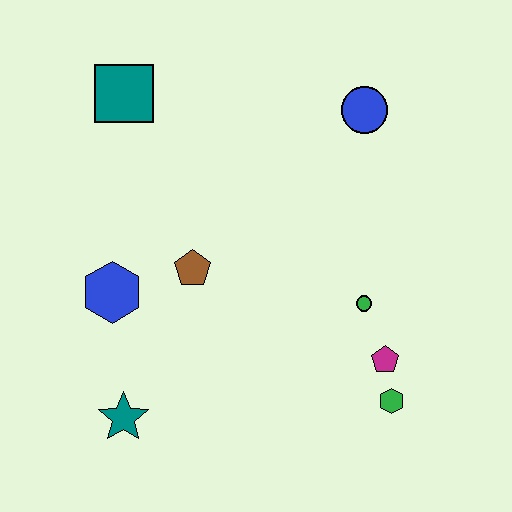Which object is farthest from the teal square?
The green hexagon is farthest from the teal square.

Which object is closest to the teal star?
The blue hexagon is closest to the teal star.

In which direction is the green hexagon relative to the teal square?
The green hexagon is below the teal square.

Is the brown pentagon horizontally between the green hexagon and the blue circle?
No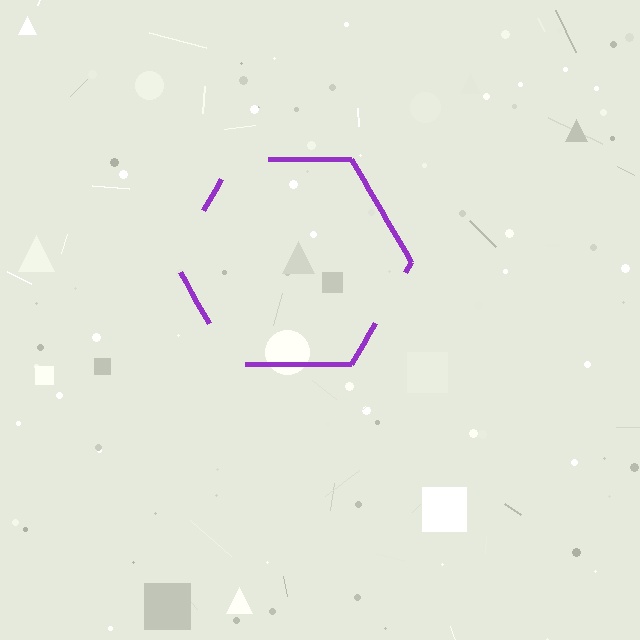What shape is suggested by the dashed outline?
The dashed outline suggests a hexagon.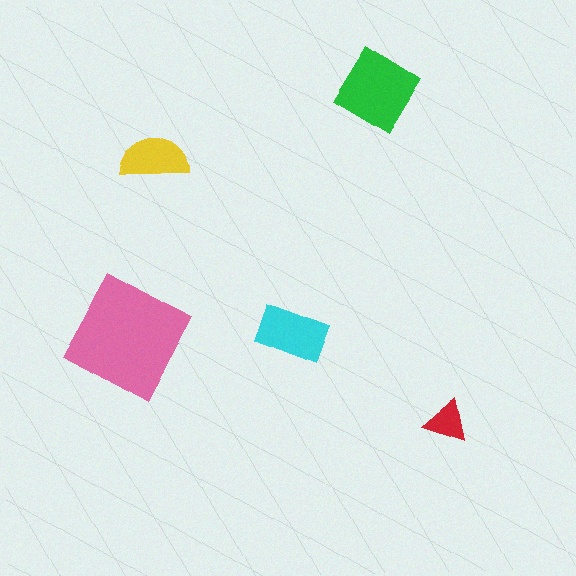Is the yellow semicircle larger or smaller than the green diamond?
Smaller.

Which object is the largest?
The pink square.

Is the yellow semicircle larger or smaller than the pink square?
Smaller.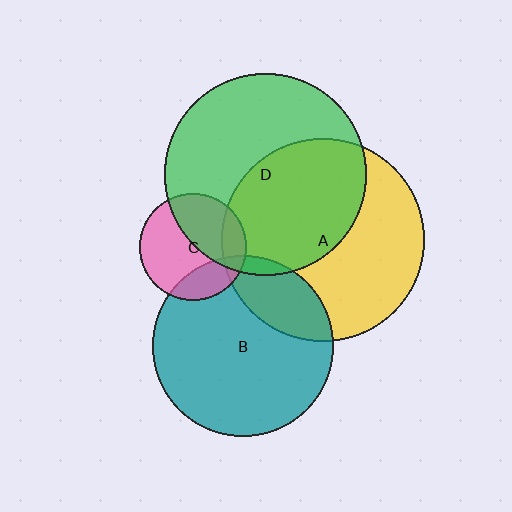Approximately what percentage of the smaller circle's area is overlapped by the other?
Approximately 5%.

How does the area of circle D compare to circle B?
Approximately 1.2 times.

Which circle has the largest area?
Circle A (yellow).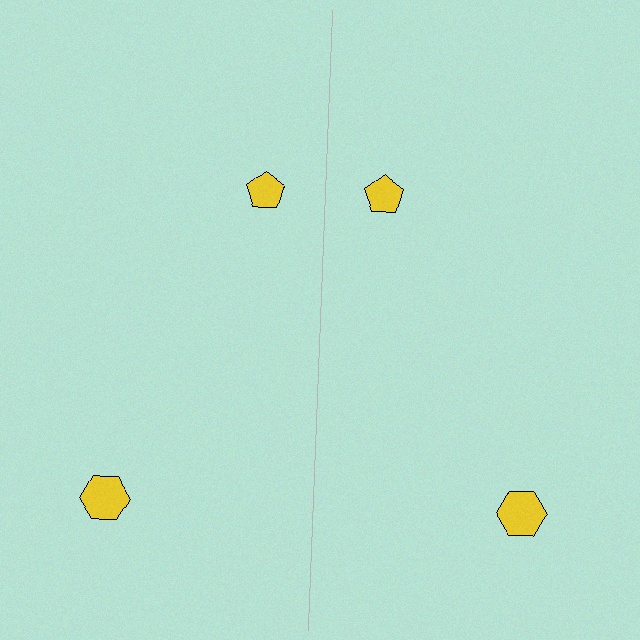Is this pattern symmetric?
Yes, this pattern has bilateral (reflection) symmetry.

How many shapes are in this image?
There are 4 shapes in this image.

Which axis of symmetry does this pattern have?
The pattern has a vertical axis of symmetry running through the center of the image.